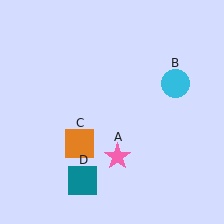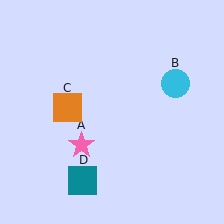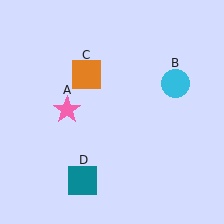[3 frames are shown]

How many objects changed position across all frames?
2 objects changed position: pink star (object A), orange square (object C).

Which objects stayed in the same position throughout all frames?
Cyan circle (object B) and teal square (object D) remained stationary.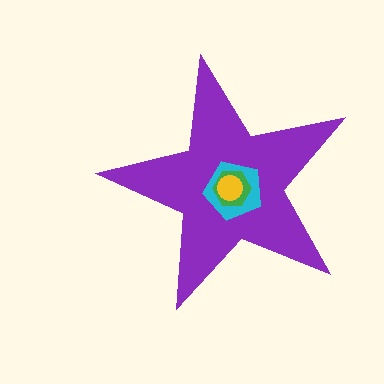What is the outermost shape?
The purple star.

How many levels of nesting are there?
4.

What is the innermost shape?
The yellow circle.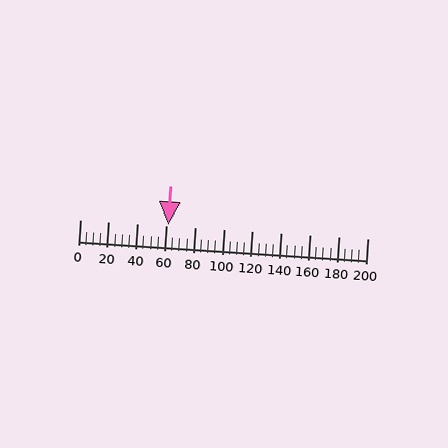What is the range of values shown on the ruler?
The ruler shows values from 0 to 200.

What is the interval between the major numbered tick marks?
The major tick marks are spaced 20 units apart.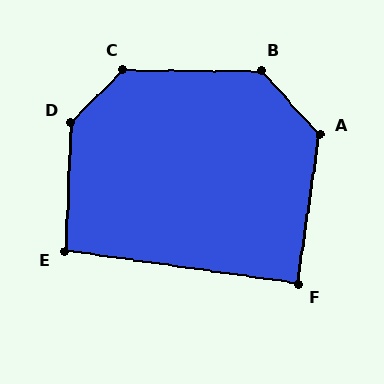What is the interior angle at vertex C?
Approximately 135 degrees (obtuse).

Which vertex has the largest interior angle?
D, at approximately 137 degrees.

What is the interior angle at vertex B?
Approximately 132 degrees (obtuse).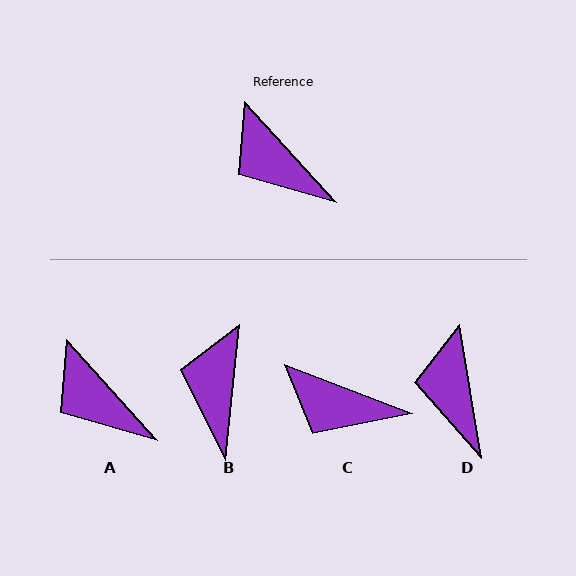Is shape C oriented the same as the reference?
No, it is off by about 27 degrees.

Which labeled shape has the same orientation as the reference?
A.